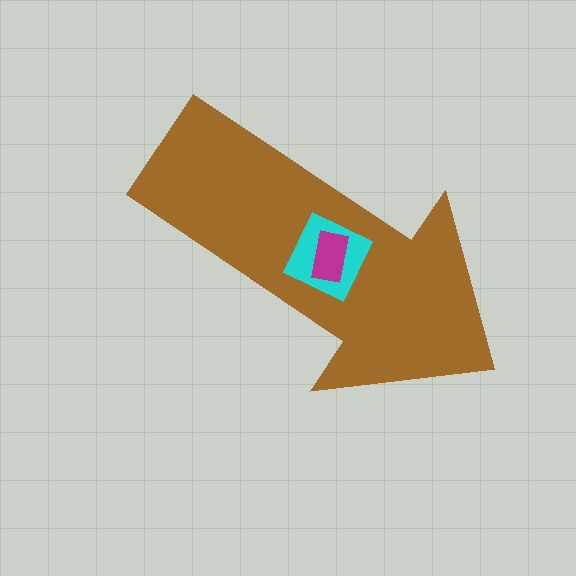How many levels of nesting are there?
3.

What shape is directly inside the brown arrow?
The cyan square.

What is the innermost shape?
The magenta rectangle.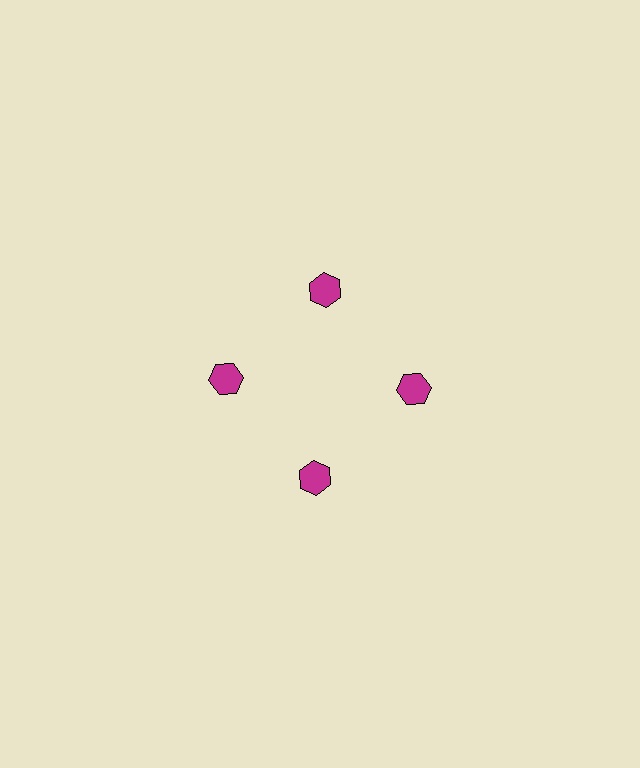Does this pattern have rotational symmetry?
Yes, this pattern has 4-fold rotational symmetry. It looks the same after rotating 90 degrees around the center.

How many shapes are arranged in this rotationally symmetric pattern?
There are 4 shapes, arranged in 4 groups of 1.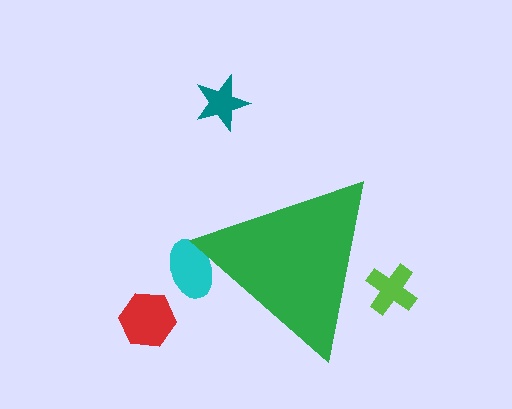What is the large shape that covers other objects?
A green triangle.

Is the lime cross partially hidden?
Yes, the lime cross is partially hidden behind the green triangle.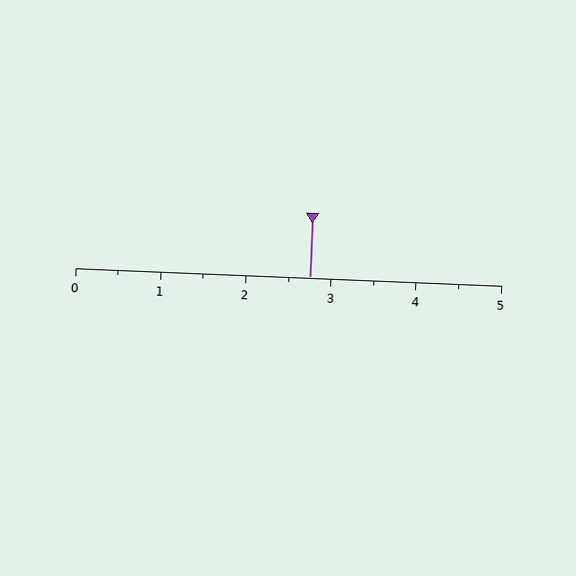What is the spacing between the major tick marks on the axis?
The major ticks are spaced 1 apart.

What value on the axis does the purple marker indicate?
The marker indicates approximately 2.8.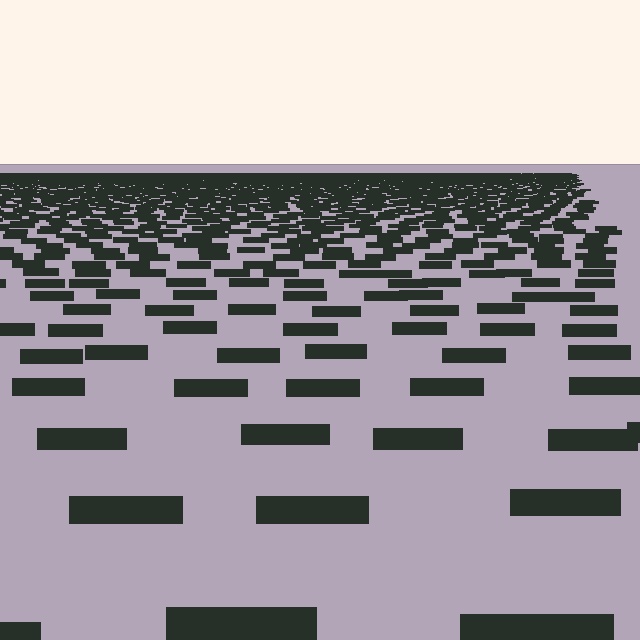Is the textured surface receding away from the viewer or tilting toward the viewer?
The surface is receding away from the viewer. Texture elements get smaller and denser toward the top.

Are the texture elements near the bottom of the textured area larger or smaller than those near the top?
Larger. Near the bottom, elements are closer to the viewer and appear at a bigger on-screen size.